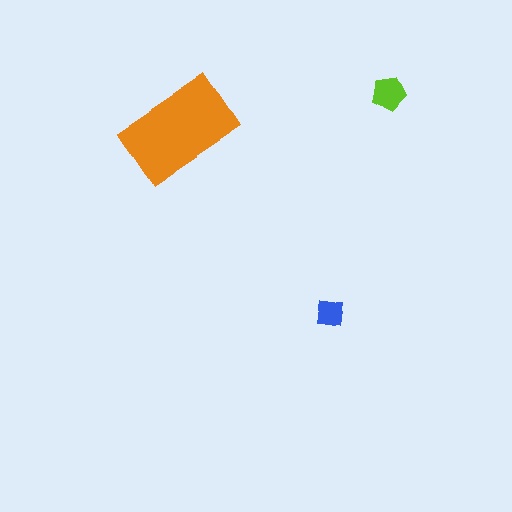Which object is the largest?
The orange rectangle.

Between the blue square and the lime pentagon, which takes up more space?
The lime pentagon.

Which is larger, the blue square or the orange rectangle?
The orange rectangle.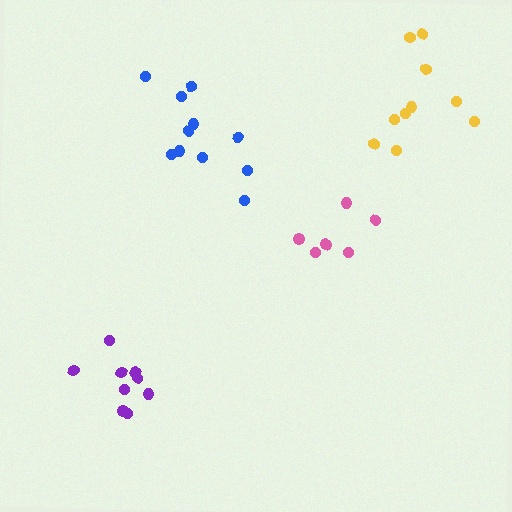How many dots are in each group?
Group 1: 11 dots, Group 2: 9 dots, Group 3: 10 dots, Group 4: 6 dots (36 total).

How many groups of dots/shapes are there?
There are 4 groups.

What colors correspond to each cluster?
The clusters are colored: blue, purple, yellow, pink.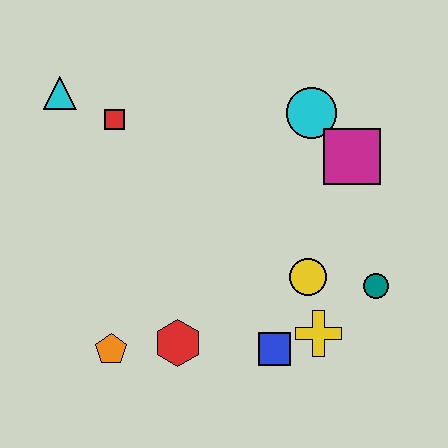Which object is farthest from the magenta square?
The orange pentagon is farthest from the magenta square.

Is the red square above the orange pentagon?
Yes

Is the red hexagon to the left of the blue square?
Yes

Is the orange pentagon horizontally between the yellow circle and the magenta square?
No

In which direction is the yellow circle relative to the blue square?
The yellow circle is above the blue square.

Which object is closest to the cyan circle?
The magenta square is closest to the cyan circle.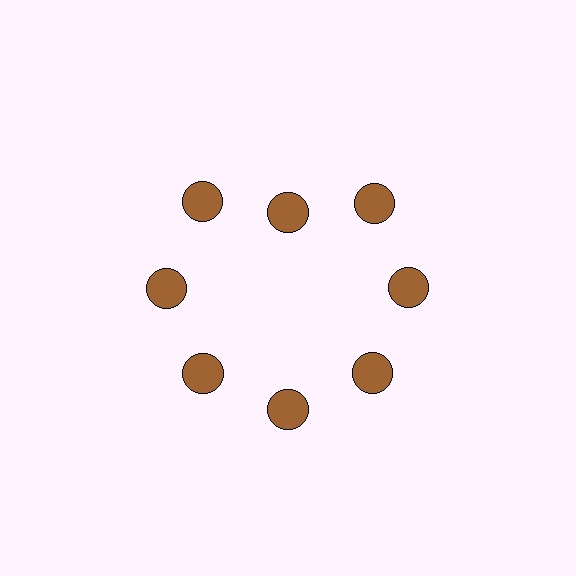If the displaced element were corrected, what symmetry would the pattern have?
It would have 8-fold rotational symmetry — the pattern would map onto itself every 45 degrees.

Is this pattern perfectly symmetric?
No. The 8 brown circles are arranged in a ring, but one element near the 12 o'clock position is pulled inward toward the center, breaking the 8-fold rotational symmetry.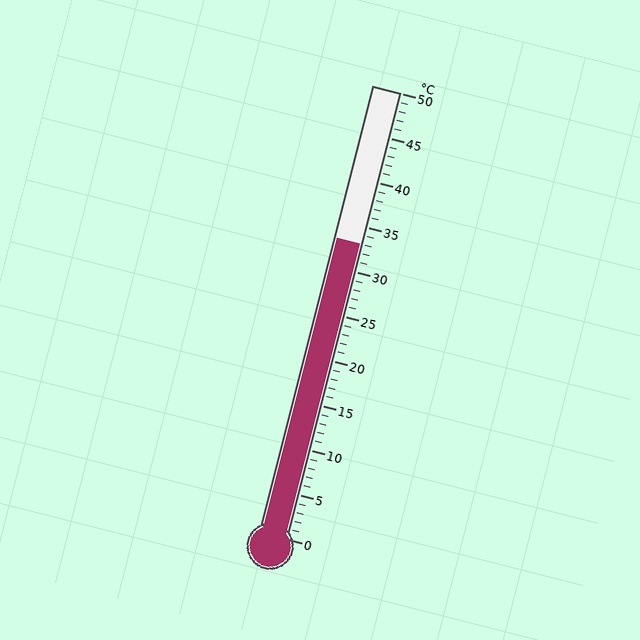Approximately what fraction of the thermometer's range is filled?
The thermometer is filled to approximately 65% of its range.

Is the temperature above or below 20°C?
The temperature is above 20°C.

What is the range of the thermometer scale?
The thermometer scale ranges from 0°C to 50°C.